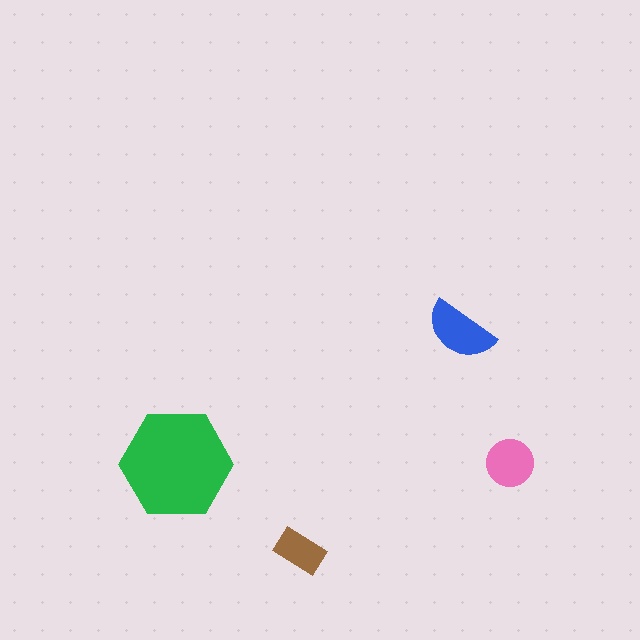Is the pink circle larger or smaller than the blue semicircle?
Smaller.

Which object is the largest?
The green hexagon.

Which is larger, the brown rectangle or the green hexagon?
The green hexagon.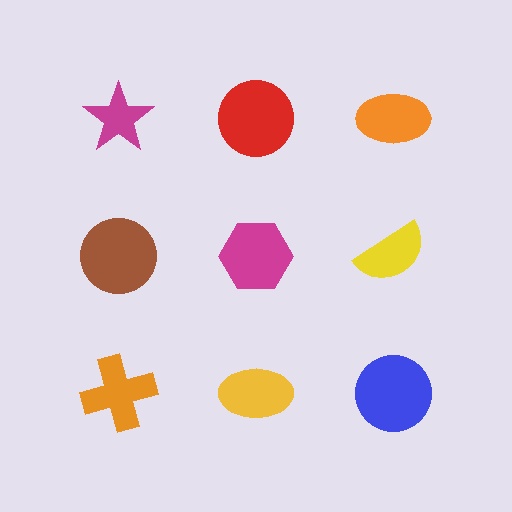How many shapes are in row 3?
3 shapes.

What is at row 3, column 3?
A blue circle.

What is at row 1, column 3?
An orange ellipse.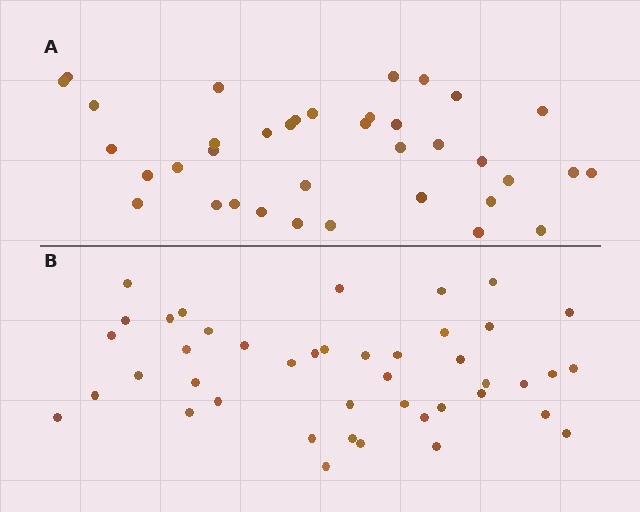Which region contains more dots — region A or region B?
Region B (the bottom region) has more dots.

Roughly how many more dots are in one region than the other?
Region B has about 6 more dots than region A.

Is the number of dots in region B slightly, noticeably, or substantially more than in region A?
Region B has only slightly more — the two regions are fairly close. The ratio is roughly 1.2 to 1.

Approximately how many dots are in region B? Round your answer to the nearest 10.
About 40 dots. (The exact count is 43, which rounds to 40.)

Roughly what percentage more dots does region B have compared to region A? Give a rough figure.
About 15% more.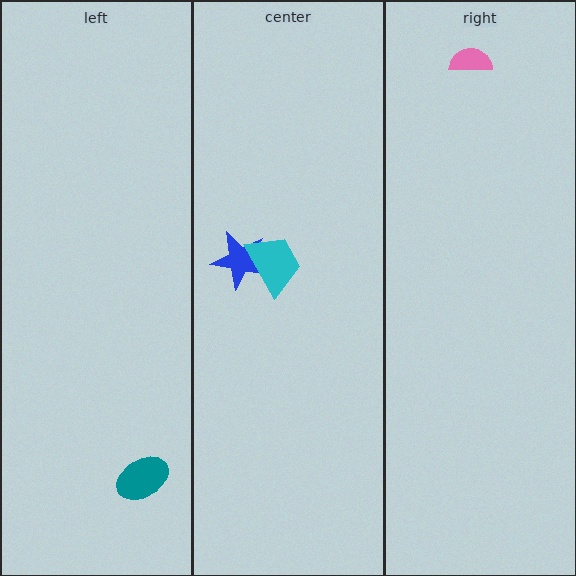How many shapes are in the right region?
1.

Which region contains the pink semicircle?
The right region.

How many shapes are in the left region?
1.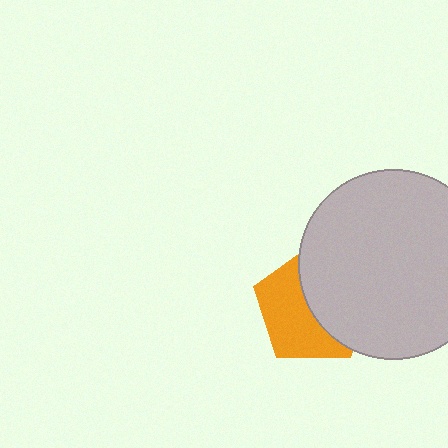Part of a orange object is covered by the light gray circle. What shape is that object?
It is a pentagon.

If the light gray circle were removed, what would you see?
You would see the complete orange pentagon.